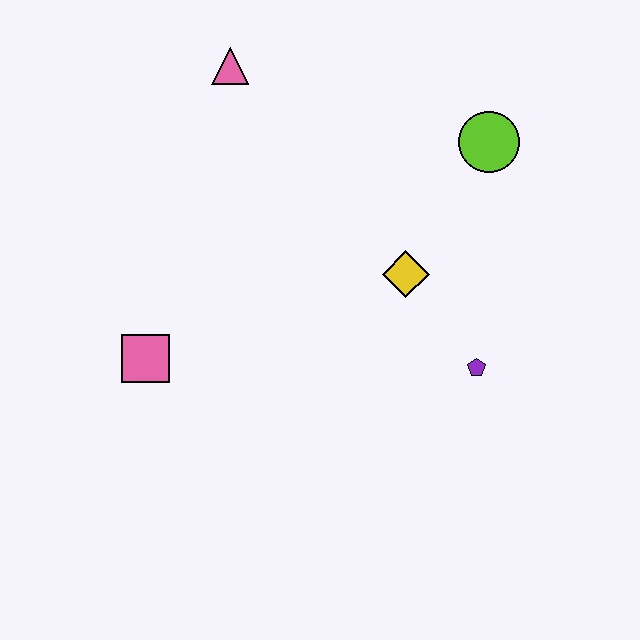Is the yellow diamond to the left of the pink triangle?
No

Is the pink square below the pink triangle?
Yes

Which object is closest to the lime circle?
The yellow diamond is closest to the lime circle.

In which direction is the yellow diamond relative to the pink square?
The yellow diamond is to the right of the pink square.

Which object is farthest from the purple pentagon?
The pink triangle is farthest from the purple pentagon.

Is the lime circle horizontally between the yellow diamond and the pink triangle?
No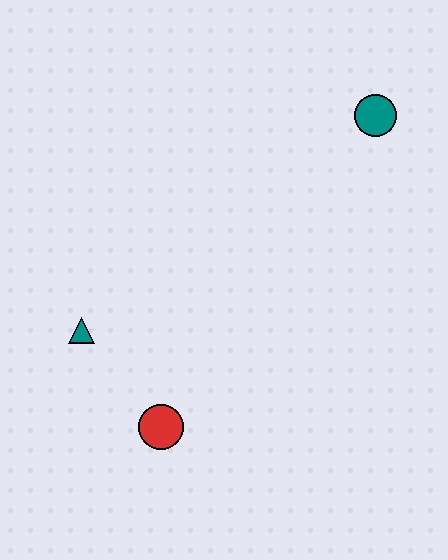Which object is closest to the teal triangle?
The red circle is closest to the teal triangle.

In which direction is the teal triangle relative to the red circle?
The teal triangle is above the red circle.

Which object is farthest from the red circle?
The teal circle is farthest from the red circle.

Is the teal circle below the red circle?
No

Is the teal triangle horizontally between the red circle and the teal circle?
No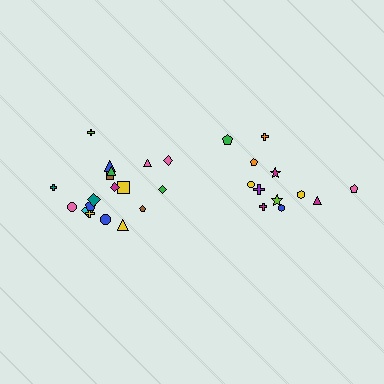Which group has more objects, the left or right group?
The left group.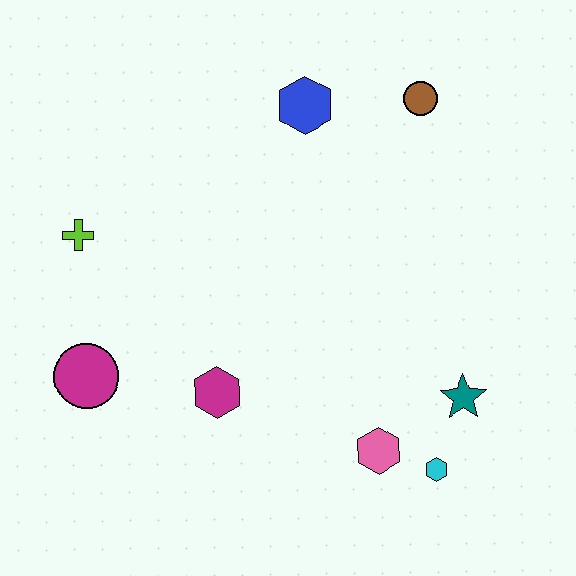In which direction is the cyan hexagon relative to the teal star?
The cyan hexagon is below the teal star.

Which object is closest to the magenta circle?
The magenta hexagon is closest to the magenta circle.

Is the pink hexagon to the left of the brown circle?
Yes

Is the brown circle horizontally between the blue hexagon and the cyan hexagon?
Yes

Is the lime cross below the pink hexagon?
No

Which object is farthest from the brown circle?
The magenta circle is farthest from the brown circle.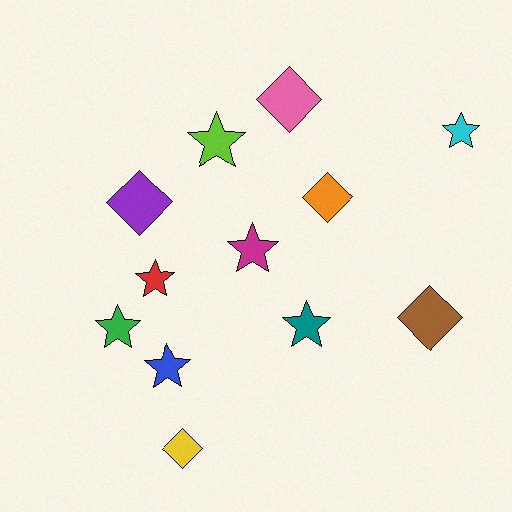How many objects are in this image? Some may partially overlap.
There are 12 objects.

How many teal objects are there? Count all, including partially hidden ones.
There is 1 teal object.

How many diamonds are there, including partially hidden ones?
There are 5 diamonds.